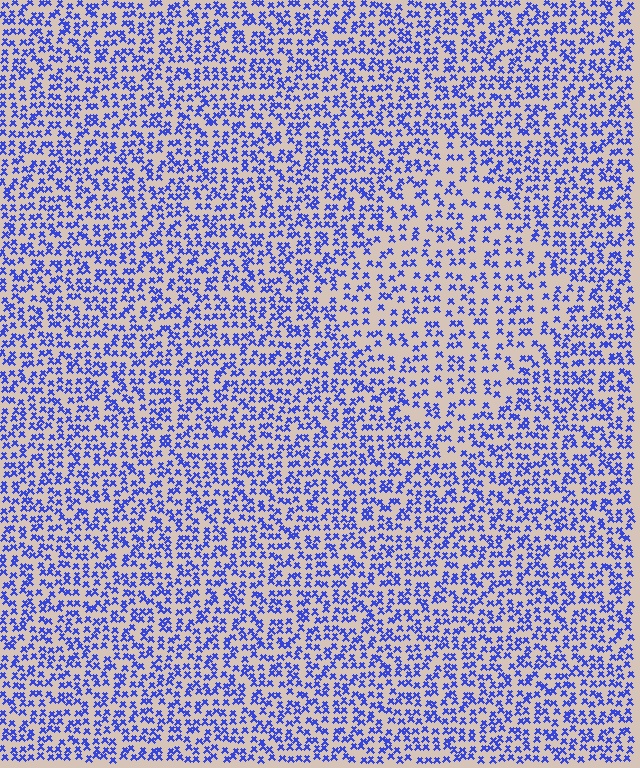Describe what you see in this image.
The image contains small blue elements arranged at two different densities. A diamond-shaped region is visible where the elements are less densely packed than the surrounding area.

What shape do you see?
I see a diamond.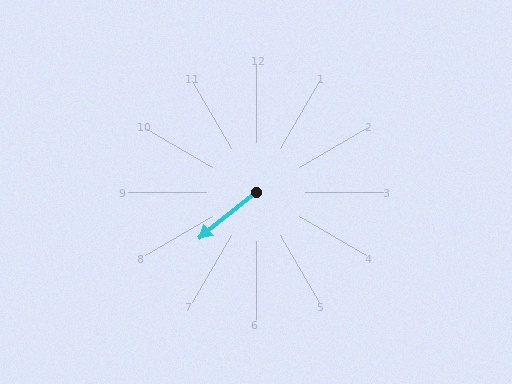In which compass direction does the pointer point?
Southwest.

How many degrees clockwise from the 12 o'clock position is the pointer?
Approximately 231 degrees.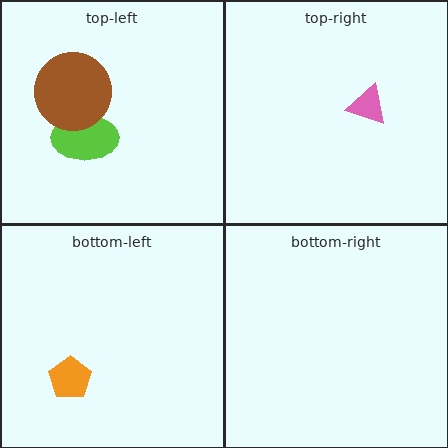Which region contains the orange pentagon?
The bottom-left region.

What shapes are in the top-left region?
The lime ellipse, the brown circle.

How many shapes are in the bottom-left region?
1.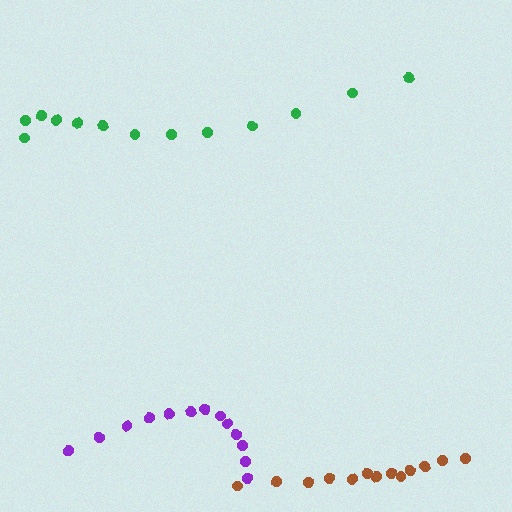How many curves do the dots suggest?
There are 3 distinct paths.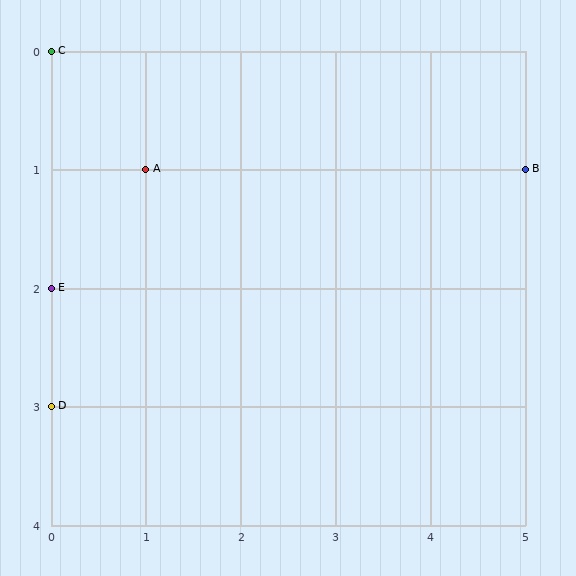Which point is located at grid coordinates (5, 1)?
Point B is at (5, 1).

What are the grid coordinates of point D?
Point D is at grid coordinates (0, 3).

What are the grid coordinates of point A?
Point A is at grid coordinates (1, 1).